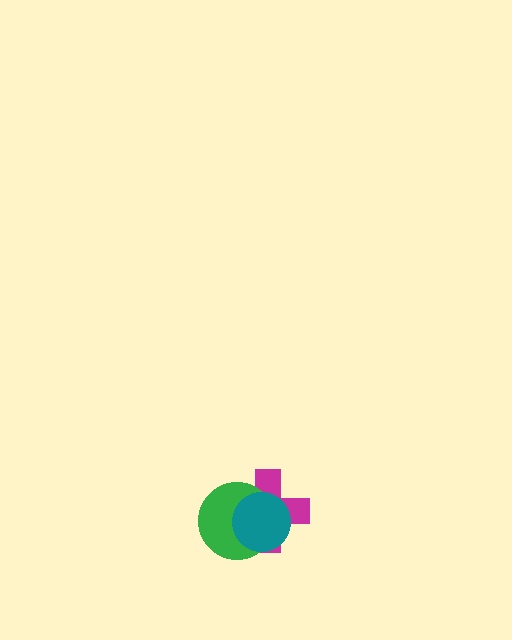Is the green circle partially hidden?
Yes, it is partially covered by another shape.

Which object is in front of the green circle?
The teal circle is in front of the green circle.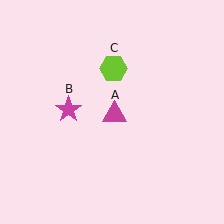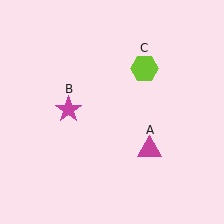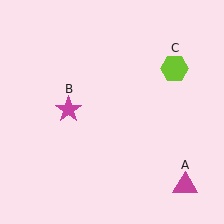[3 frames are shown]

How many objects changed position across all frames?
2 objects changed position: magenta triangle (object A), lime hexagon (object C).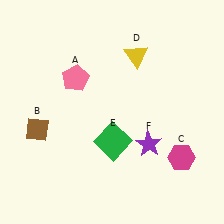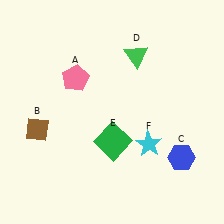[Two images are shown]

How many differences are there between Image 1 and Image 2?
There are 3 differences between the two images.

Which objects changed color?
C changed from magenta to blue. D changed from yellow to green. F changed from purple to cyan.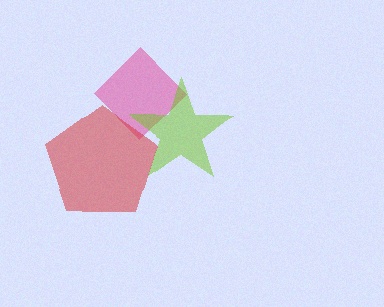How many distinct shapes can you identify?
There are 3 distinct shapes: a pink diamond, a lime star, a red pentagon.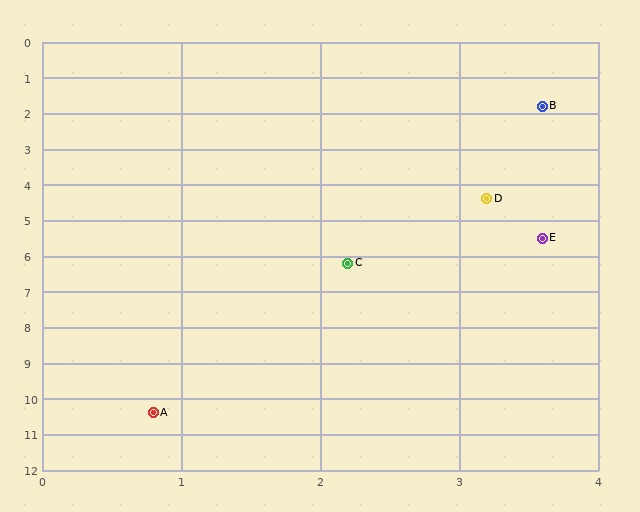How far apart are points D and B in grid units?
Points D and B are about 2.6 grid units apart.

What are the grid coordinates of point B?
Point B is at approximately (3.6, 1.8).